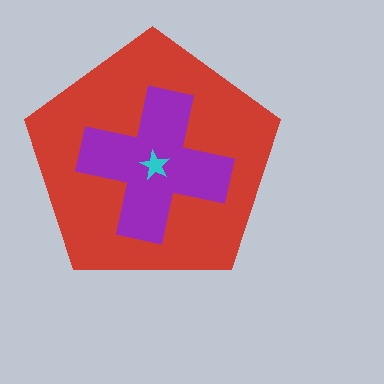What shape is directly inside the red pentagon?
The purple cross.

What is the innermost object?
The cyan star.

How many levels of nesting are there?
3.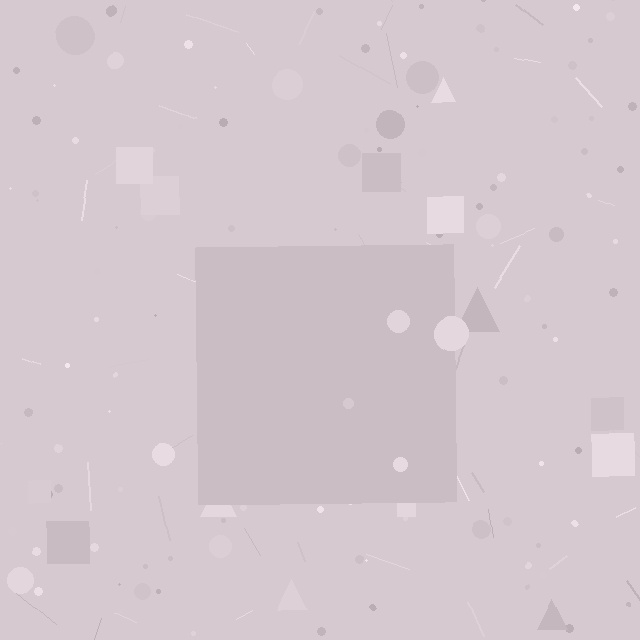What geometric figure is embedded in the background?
A square is embedded in the background.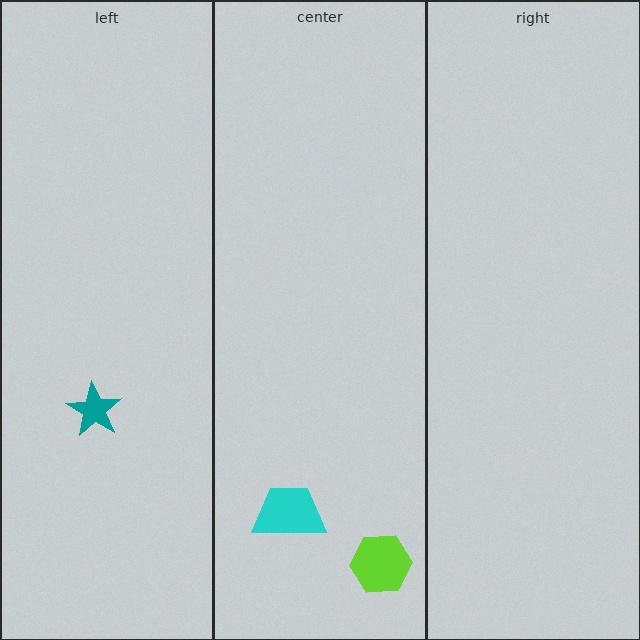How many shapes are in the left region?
1.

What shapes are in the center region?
The cyan trapezoid, the lime hexagon.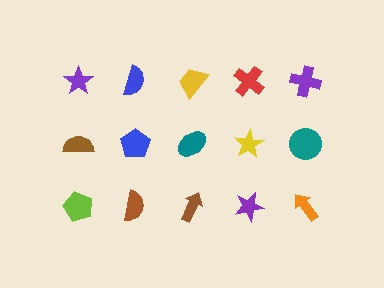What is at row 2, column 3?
A teal ellipse.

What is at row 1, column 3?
A yellow trapezoid.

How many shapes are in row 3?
5 shapes.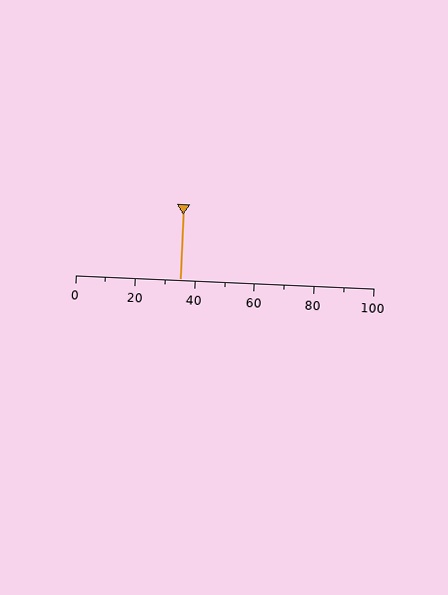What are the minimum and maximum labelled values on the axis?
The axis runs from 0 to 100.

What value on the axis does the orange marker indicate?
The marker indicates approximately 35.